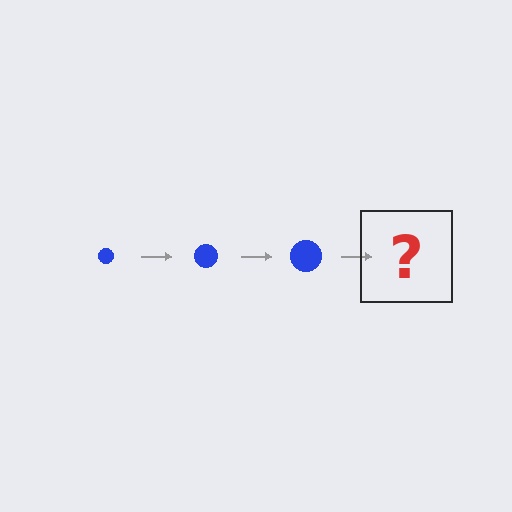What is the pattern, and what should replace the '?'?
The pattern is that the circle gets progressively larger each step. The '?' should be a blue circle, larger than the previous one.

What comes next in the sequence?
The next element should be a blue circle, larger than the previous one.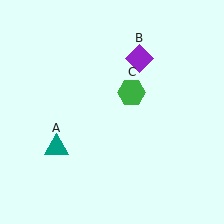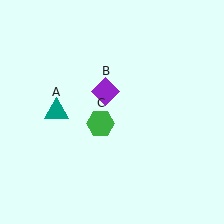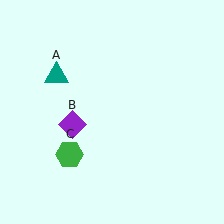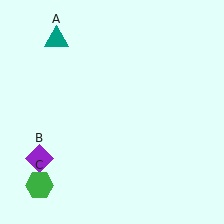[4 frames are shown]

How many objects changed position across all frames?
3 objects changed position: teal triangle (object A), purple diamond (object B), green hexagon (object C).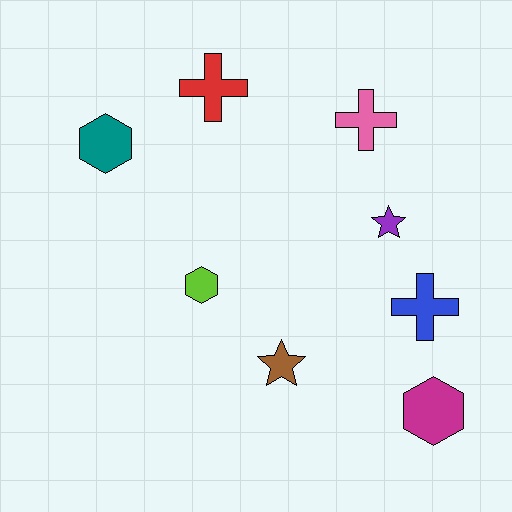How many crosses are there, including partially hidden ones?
There are 3 crosses.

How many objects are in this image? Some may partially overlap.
There are 8 objects.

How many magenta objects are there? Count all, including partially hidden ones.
There is 1 magenta object.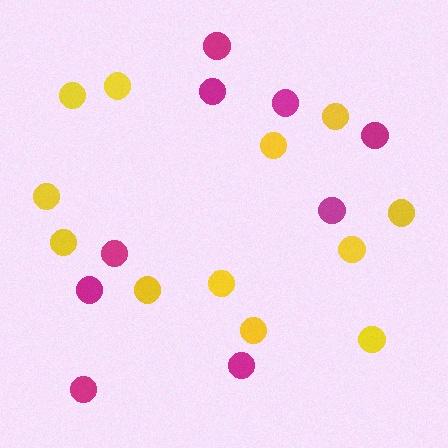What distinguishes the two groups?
There are 2 groups: one group of magenta circles (9) and one group of yellow circles (12).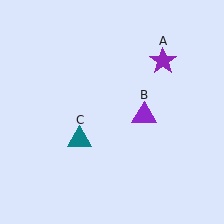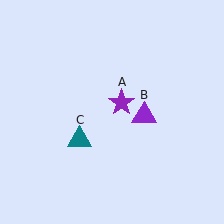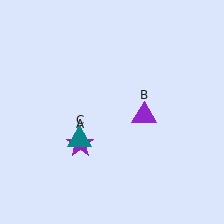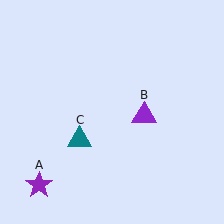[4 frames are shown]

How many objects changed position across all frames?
1 object changed position: purple star (object A).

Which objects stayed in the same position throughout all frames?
Purple triangle (object B) and teal triangle (object C) remained stationary.